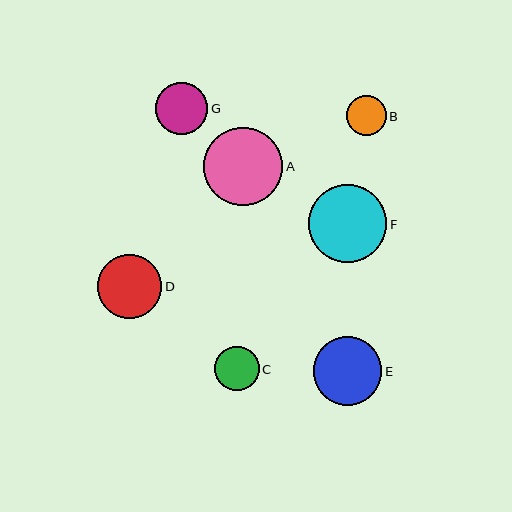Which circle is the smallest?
Circle B is the smallest with a size of approximately 40 pixels.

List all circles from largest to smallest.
From largest to smallest: A, F, E, D, G, C, B.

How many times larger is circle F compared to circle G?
Circle F is approximately 1.5 times the size of circle G.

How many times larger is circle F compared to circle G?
Circle F is approximately 1.5 times the size of circle G.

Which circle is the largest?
Circle A is the largest with a size of approximately 79 pixels.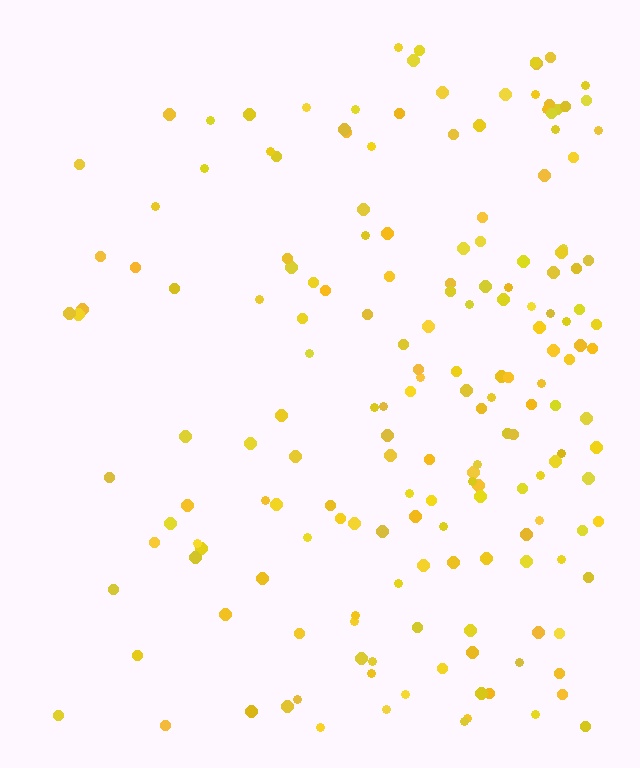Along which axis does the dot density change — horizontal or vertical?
Horizontal.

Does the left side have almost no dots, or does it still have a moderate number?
Still a moderate number, just noticeably fewer than the right.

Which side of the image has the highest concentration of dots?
The right.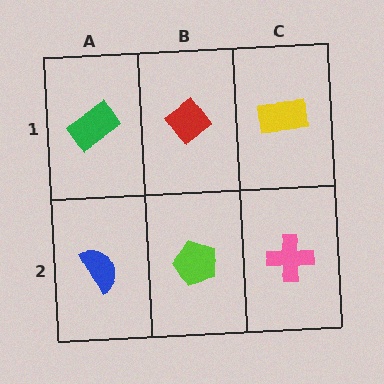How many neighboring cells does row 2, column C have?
2.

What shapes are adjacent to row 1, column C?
A pink cross (row 2, column C), a red diamond (row 1, column B).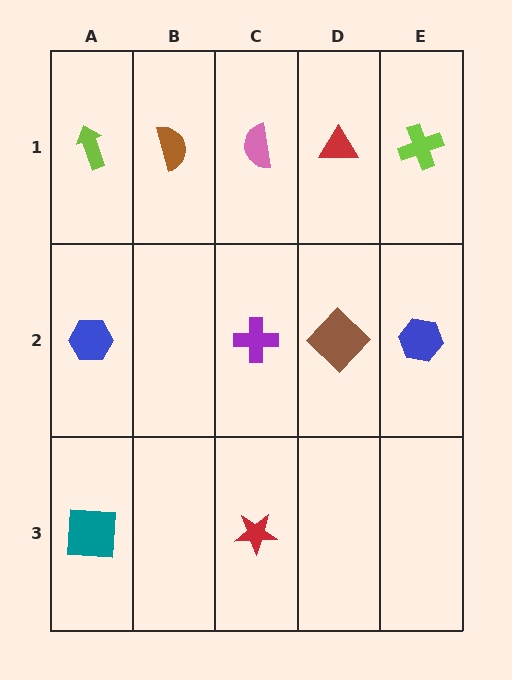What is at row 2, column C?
A purple cross.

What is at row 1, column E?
A lime cross.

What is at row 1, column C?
A pink semicircle.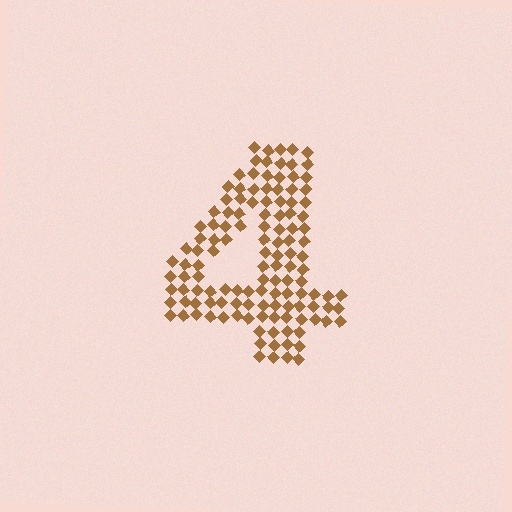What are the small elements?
The small elements are diamonds.